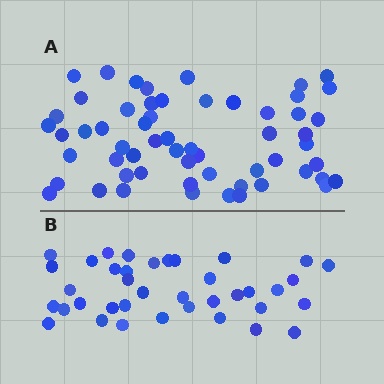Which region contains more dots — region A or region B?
Region A (the top region) has more dots.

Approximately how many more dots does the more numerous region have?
Region A has approximately 20 more dots than region B.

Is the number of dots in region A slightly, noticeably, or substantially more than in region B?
Region A has substantially more. The ratio is roughly 1.5 to 1.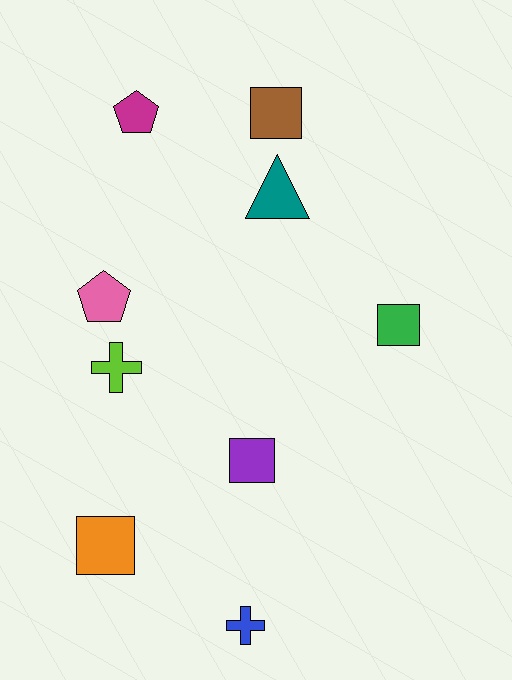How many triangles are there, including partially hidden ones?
There is 1 triangle.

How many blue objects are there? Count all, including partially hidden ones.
There is 1 blue object.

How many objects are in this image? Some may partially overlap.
There are 9 objects.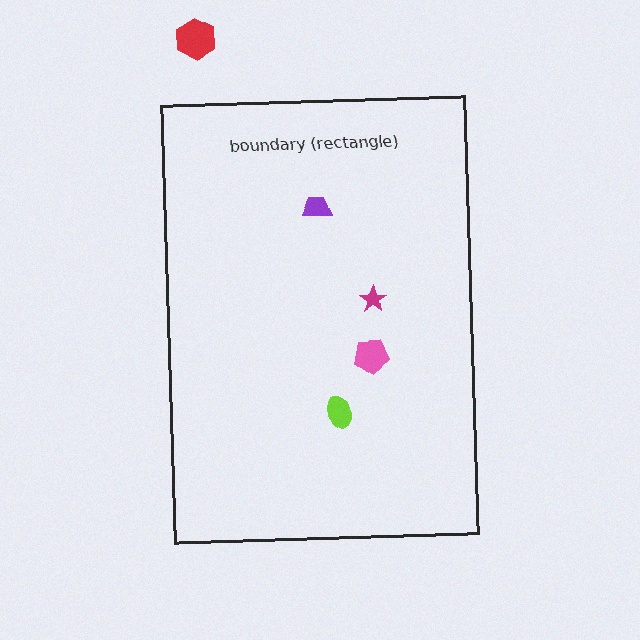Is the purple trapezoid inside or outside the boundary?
Inside.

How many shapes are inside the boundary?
4 inside, 1 outside.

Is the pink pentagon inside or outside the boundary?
Inside.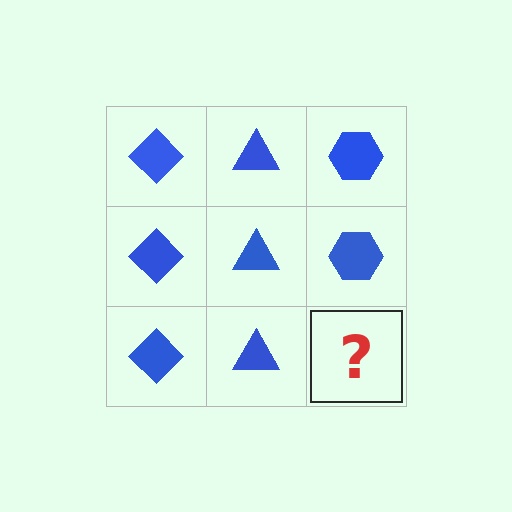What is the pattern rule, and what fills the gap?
The rule is that each column has a consistent shape. The gap should be filled with a blue hexagon.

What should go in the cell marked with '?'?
The missing cell should contain a blue hexagon.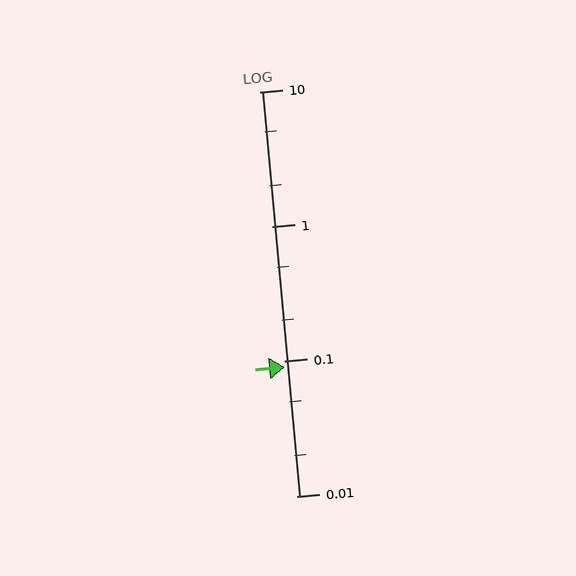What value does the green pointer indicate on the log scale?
The pointer indicates approximately 0.09.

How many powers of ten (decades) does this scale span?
The scale spans 3 decades, from 0.01 to 10.